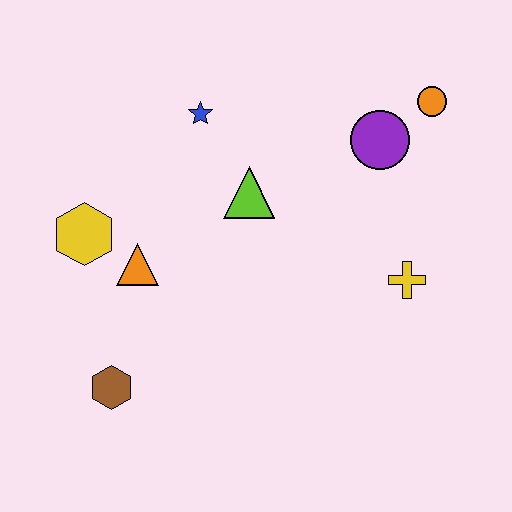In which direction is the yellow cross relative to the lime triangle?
The yellow cross is to the right of the lime triangle.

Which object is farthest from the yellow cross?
The yellow hexagon is farthest from the yellow cross.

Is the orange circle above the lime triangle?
Yes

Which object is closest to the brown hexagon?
The orange triangle is closest to the brown hexagon.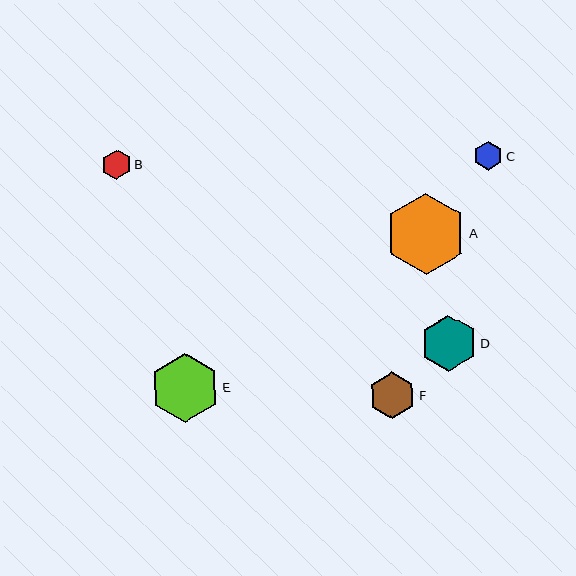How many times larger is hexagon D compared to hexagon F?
Hexagon D is approximately 1.2 times the size of hexagon F.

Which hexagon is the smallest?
Hexagon C is the smallest with a size of approximately 29 pixels.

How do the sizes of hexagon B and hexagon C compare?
Hexagon B and hexagon C are approximately the same size.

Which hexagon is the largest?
Hexagon A is the largest with a size of approximately 82 pixels.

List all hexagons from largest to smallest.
From largest to smallest: A, E, D, F, B, C.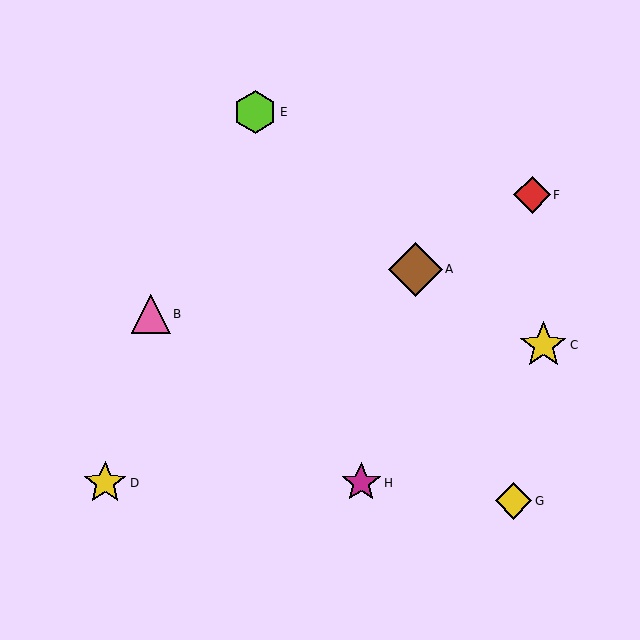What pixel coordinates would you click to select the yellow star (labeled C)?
Click at (543, 345) to select the yellow star C.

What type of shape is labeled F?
Shape F is a red diamond.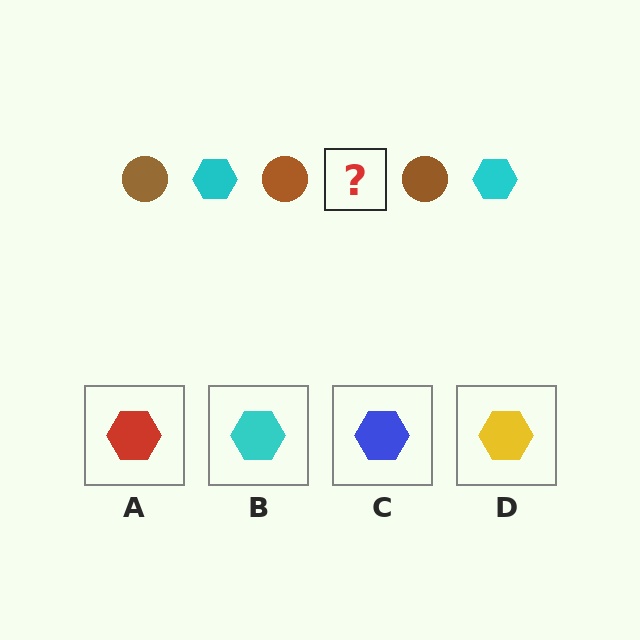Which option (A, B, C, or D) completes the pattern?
B.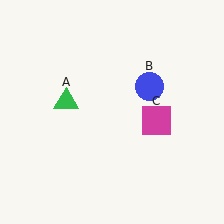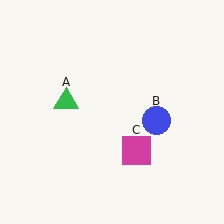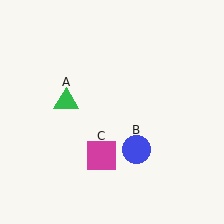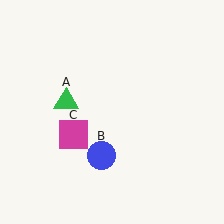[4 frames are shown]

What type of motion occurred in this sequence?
The blue circle (object B), magenta square (object C) rotated clockwise around the center of the scene.